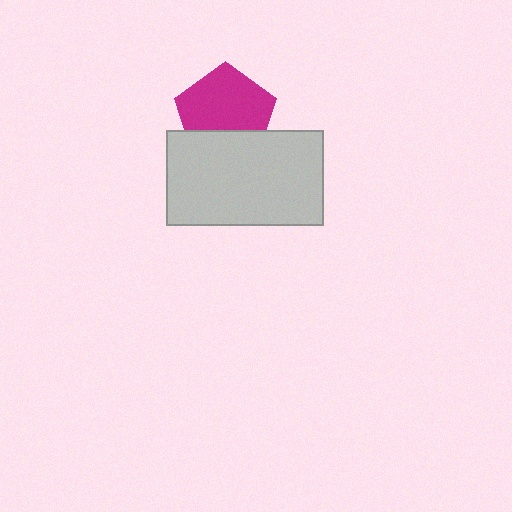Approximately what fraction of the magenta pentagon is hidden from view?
Roughly 31% of the magenta pentagon is hidden behind the light gray rectangle.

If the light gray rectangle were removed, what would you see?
You would see the complete magenta pentagon.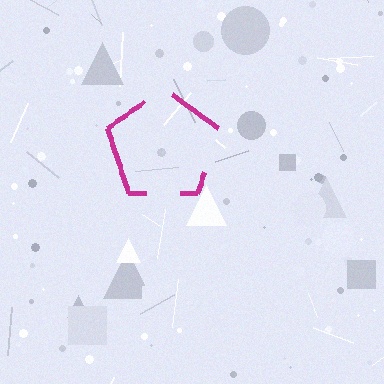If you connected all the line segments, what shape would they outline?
They would outline a pentagon.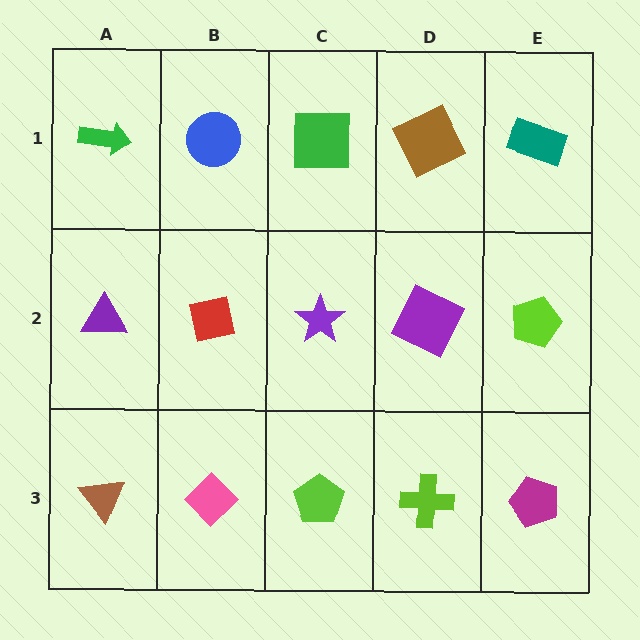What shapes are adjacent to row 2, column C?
A green square (row 1, column C), a lime pentagon (row 3, column C), a red square (row 2, column B), a purple square (row 2, column D).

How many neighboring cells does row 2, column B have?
4.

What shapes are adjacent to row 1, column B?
A red square (row 2, column B), a green arrow (row 1, column A), a green square (row 1, column C).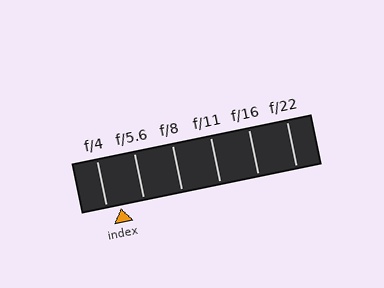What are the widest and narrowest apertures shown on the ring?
The widest aperture shown is f/4 and the narrowest is f/22.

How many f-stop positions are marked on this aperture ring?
There are 6 f-stop positions marked.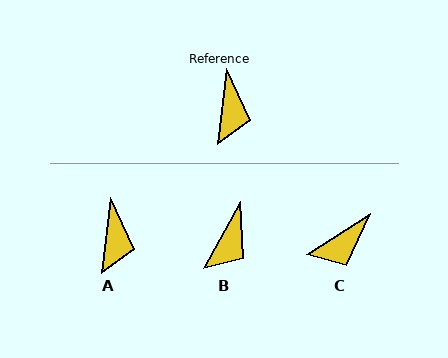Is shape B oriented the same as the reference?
No, it is off by about 22 degrees.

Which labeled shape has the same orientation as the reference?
A.